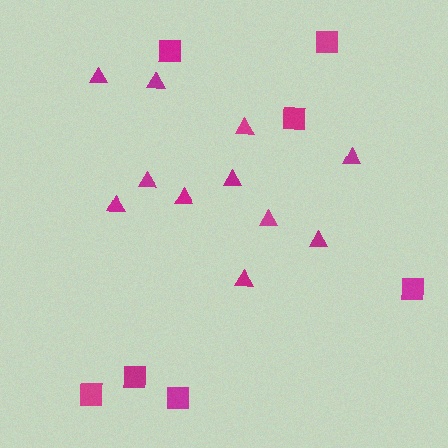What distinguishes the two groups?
There are 2 groups: one group of triangles (11) and one group of squares (7).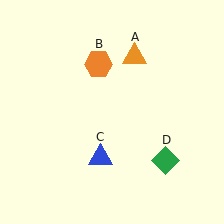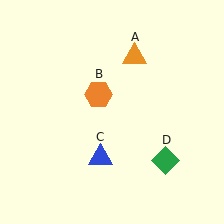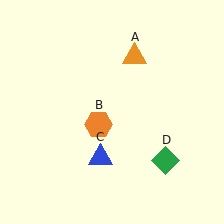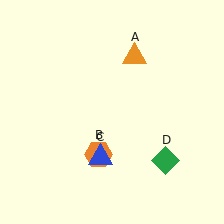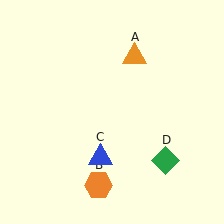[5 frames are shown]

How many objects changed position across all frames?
1 object changed position: orange hexagon (object B).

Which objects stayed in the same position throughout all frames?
Orange triangle (object A) and blue triangle (object C) and green diamond (object D) remained stationary.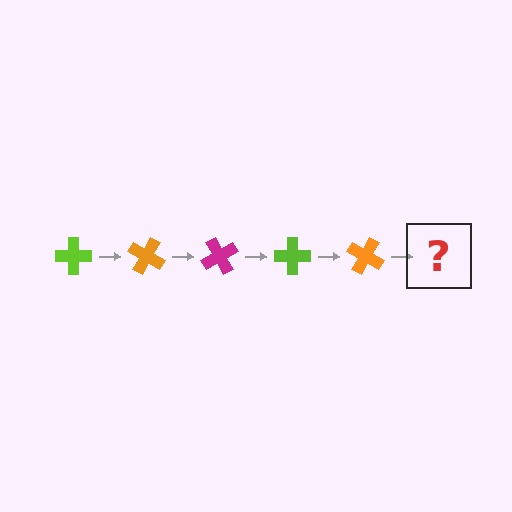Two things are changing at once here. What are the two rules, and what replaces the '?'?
The two rules are that it rotates 30 degrees each step and the color cycles through lime, orange, and magenta. The '?' should be a magenta cross, rotated 150 degrees from the start.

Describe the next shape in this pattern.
It should be a magenta cross, rotated 150 degrees from the start.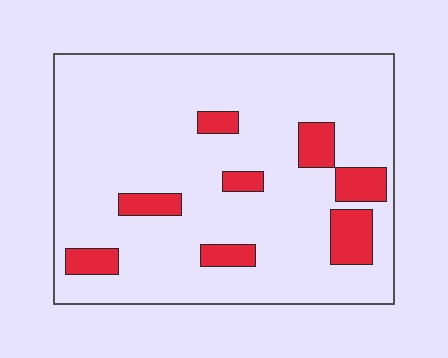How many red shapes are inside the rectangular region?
8.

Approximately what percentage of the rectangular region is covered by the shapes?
Approximately 15%.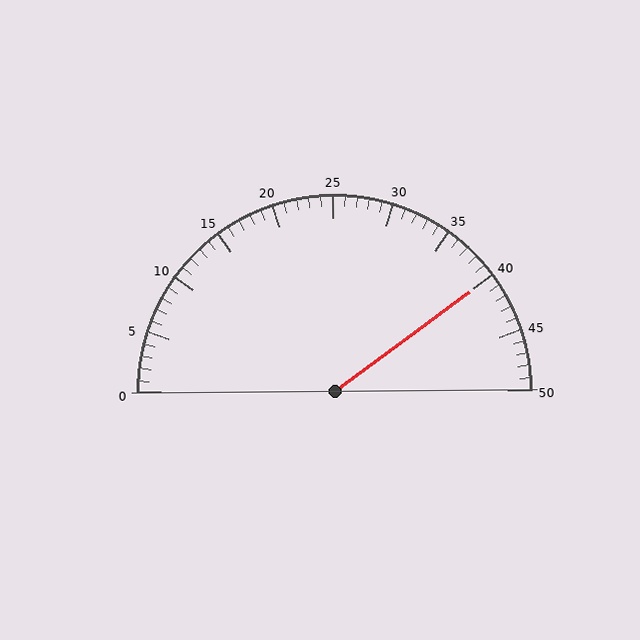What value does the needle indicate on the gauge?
The needle indicates approximately 40.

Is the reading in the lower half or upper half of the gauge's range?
The reading is in the upper half of the range (0 to 50).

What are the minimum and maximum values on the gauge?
The gauge ranges from 0 to 50.